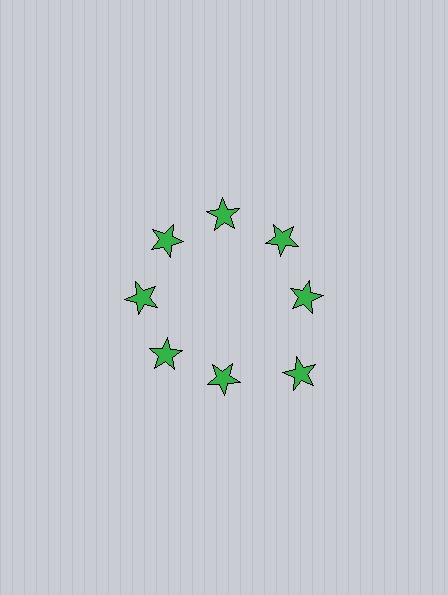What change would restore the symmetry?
The symmetry would be restored by moving it inward, back onto the ring so that all 8 stars sit at equal angles and equal distance from the center.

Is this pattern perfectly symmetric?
No. The 8 green stars are arranged in a ring, but one element near the 4 o'clock position is pushed outward from the center, breaking the 8-fold rotational symmetry.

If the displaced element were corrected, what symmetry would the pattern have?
It would have 8-fold rotational symmetry — the pattern would map onto itself every 45 degrees.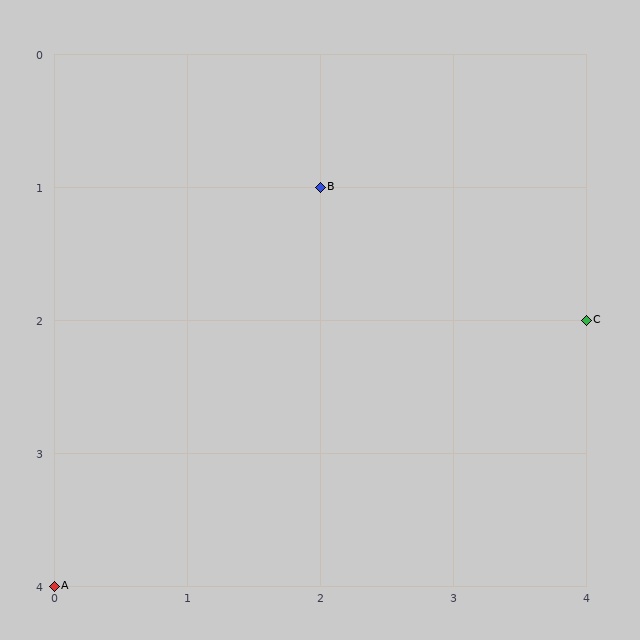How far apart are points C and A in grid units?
Points C and A are 4 columns and 2 rows apart (about 4.5 grid units diagonally).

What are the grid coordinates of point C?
Point C is at grid coordinates (4, 2).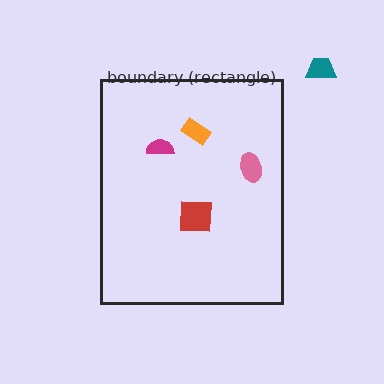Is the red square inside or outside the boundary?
Inside.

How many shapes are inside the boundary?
4 inside, 1 outside.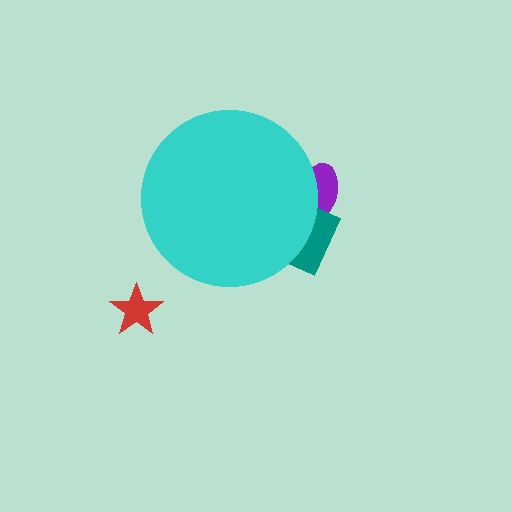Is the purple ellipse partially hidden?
Yes, the purple ellipse is partially hidden behind the cyan circle.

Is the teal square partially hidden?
Yes, the teal square is partially hidden behind the cyan circle.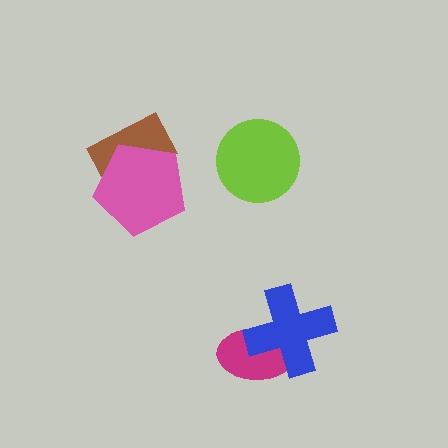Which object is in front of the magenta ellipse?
The blue cross is in front of the magenta ellipse.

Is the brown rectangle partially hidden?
Yes, it is partially covered by another shape.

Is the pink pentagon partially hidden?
No, no other shape covers it.